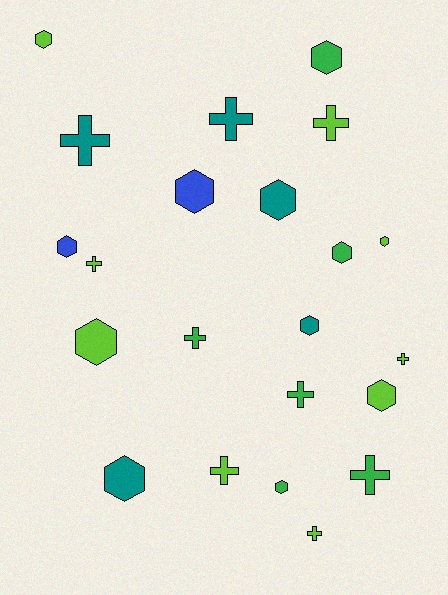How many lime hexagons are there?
There are 4 lime hexagons.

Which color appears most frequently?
Lime, with 9 objects.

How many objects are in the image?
There are 22 objects.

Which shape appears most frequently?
Hexagon, with 12 objects.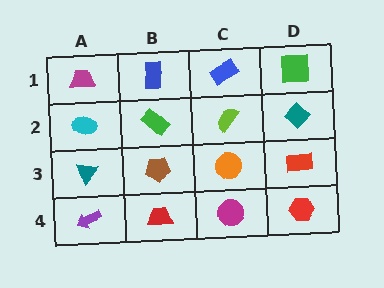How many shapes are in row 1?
4 shapes.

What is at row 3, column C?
An orange circle.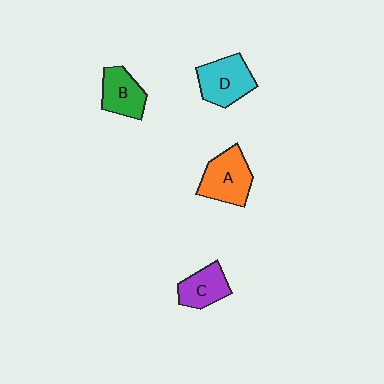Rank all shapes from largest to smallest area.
From largest to smallest: A (orange), D (cyan), B (green), C (purple).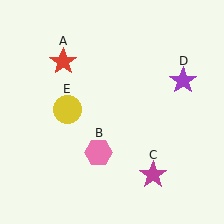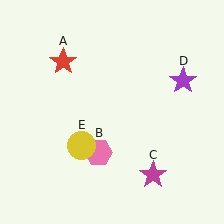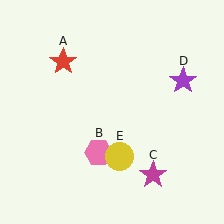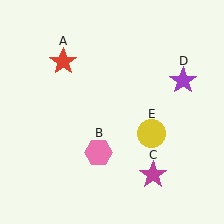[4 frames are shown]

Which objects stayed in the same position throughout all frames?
Red star (object A) and pink hexagon (object B) and magenta star (object C) and purple star (object D) remained stationary.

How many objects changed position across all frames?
1 object changed position: yellow circle (object E).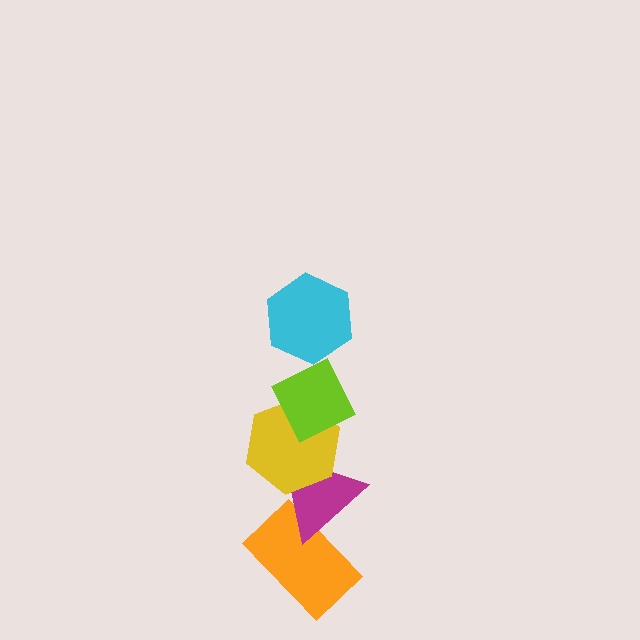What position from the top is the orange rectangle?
The orange rectangle is 5th from the top.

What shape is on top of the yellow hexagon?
The lime diamond is on top of the yellow hexagon.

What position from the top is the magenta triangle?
The magenta triangle is 4th from the top.